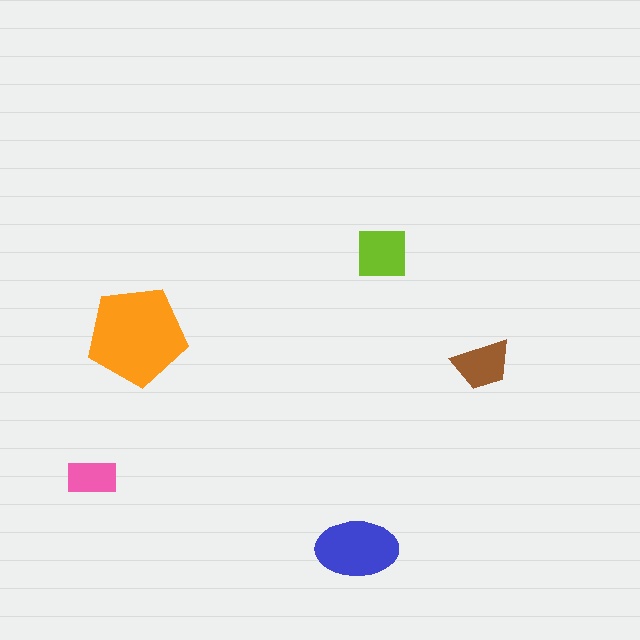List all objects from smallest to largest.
The pink rectangle, the brown trapezoid, the lime square, the blue ellipse, the orange pentagon.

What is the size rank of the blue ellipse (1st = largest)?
2nd.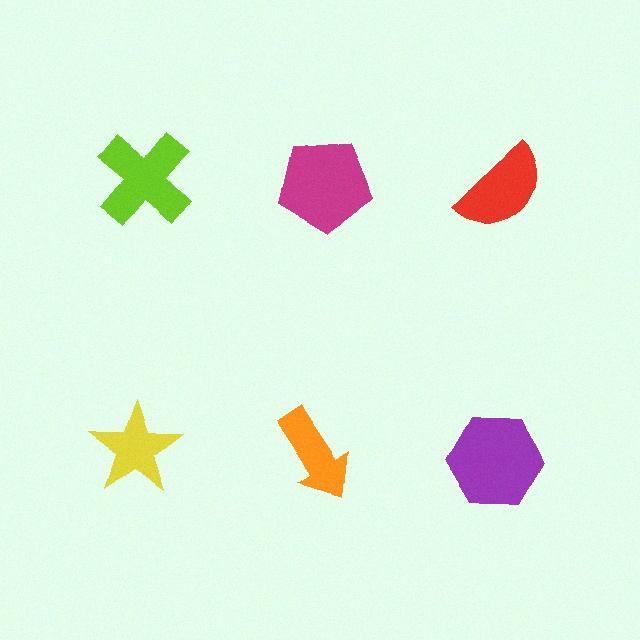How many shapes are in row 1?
3 shapes.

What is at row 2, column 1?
A yellow star.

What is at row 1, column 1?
A lime cross.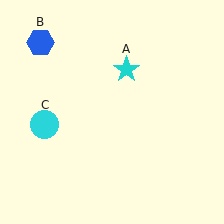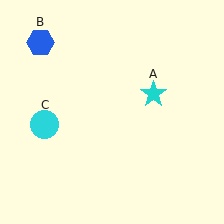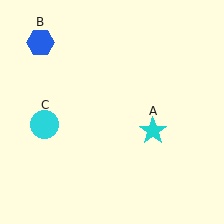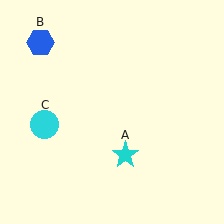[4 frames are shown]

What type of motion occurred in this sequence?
The cyan star (object A) rotated clockwise around the center of the scene.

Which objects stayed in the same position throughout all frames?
Blue hexagon (object B) and cyan circle (object C) remained stationary.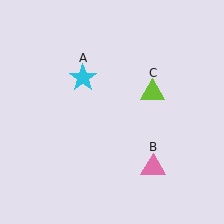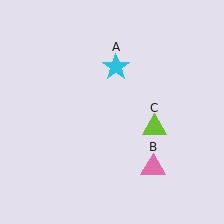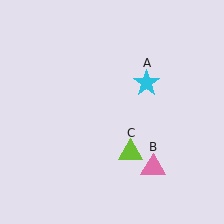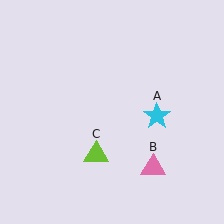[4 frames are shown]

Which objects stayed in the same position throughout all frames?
Pink triangle (object B) remained stationary.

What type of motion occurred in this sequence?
The cyan star (object A), lime triangle (object C) rotated clockwise around the center of the scene.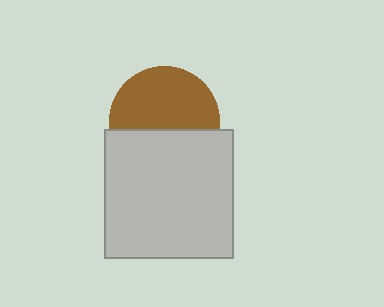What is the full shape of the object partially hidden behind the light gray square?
The partially hidden object is a brown circle.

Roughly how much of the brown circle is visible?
About half of it is visible (roughly 59%).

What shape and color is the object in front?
The object in front is a light gray square.